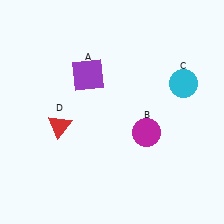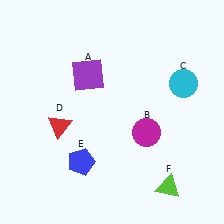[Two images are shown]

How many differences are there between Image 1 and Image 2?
There are 2 differences between the two images.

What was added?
A blue pentagon (E), a lime triangle (F) were added in Image 2.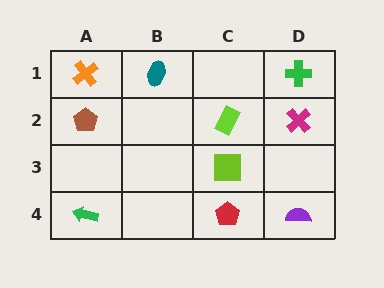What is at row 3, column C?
A lime square.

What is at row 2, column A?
A brown pentagon.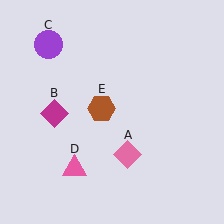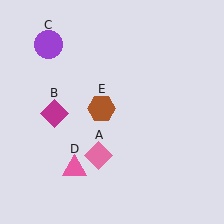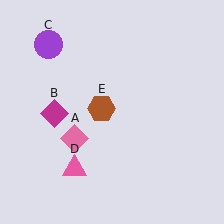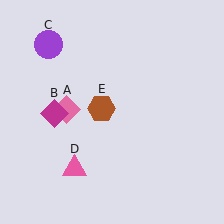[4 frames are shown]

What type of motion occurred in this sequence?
The pink diamond (object A) rotated clockwise around the center of the scene.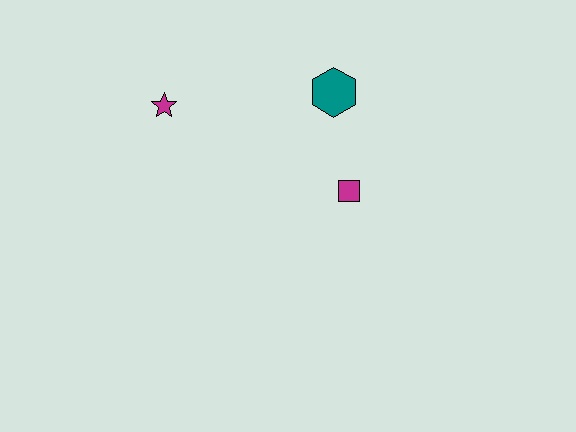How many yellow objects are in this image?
There are no yellow objects.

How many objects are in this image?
There are 3 objects.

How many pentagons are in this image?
There are no pentagons.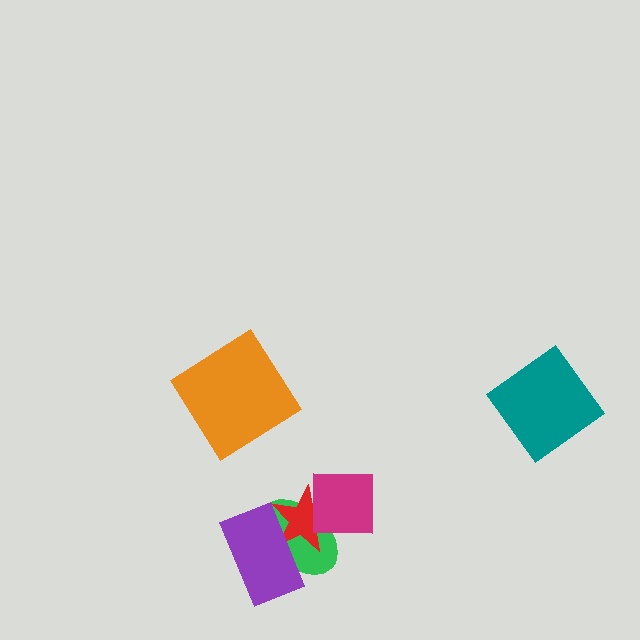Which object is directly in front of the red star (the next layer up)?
The magenta square is directly in front of the red star.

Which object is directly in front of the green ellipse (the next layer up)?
The red star is directly in front of the green ellipse.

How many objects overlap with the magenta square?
2 objects overlap with the magenta square.